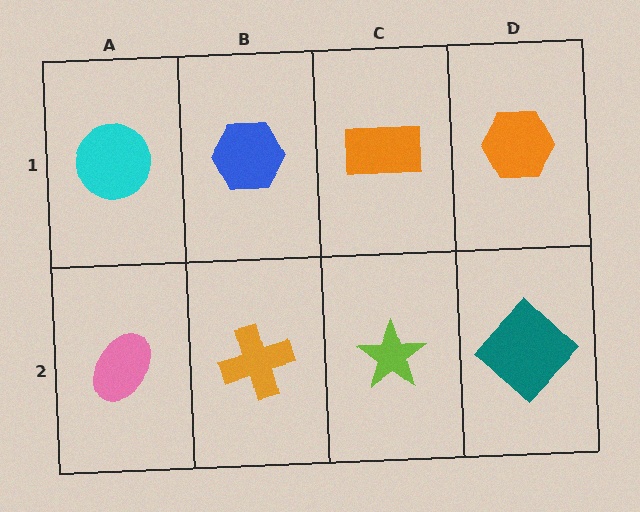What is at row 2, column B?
An orange cross.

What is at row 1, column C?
An orange rectangle.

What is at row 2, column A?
A pink ellipse.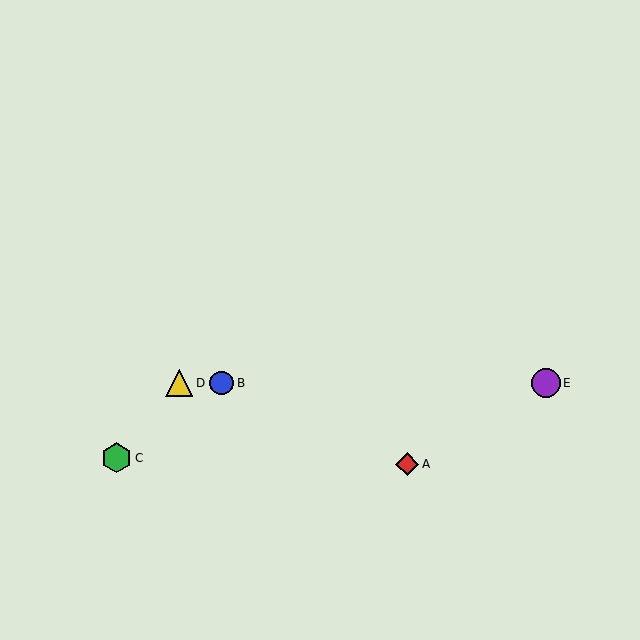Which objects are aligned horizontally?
Objects B, D, E are aligned horizontally.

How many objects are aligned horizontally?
3 objects (B, D, E) are aligned horizontally.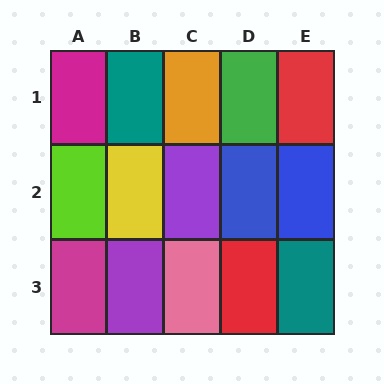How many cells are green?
1 cell is green.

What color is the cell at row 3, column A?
Magenta.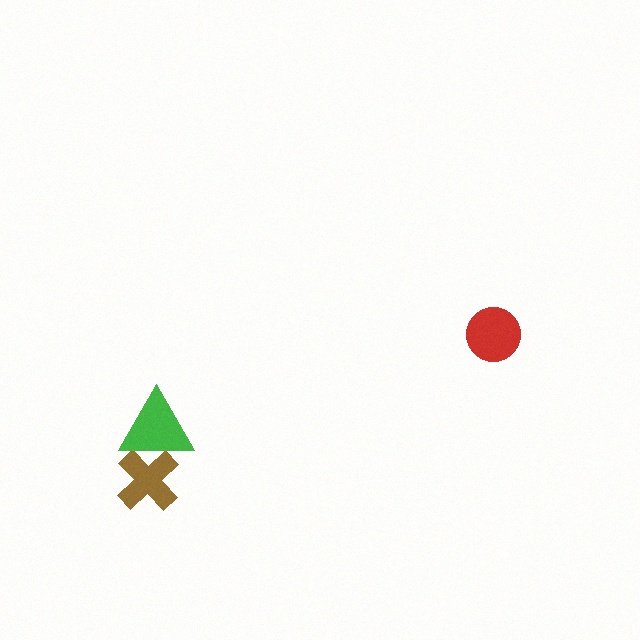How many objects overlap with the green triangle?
1 object overlaps with the green triangle.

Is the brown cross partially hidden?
Yes, it is partially covered by another shape.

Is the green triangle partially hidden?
No, no other shape covers it.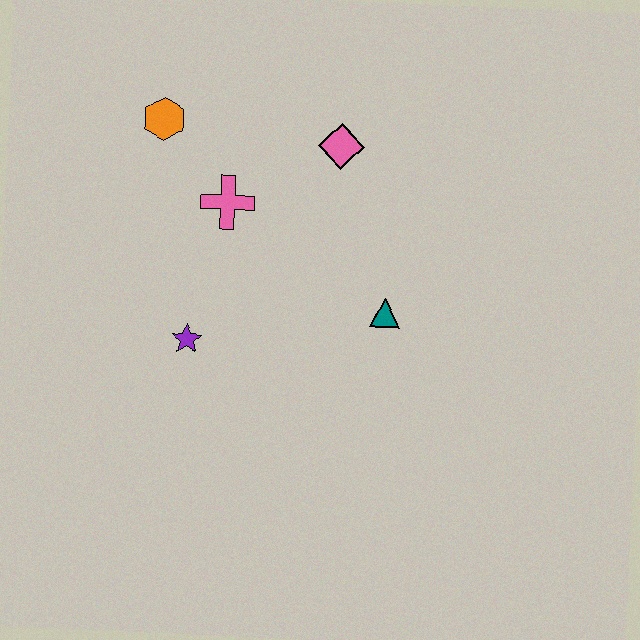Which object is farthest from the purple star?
The pink diamond is farthest from the purple star.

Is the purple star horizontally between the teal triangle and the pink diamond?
No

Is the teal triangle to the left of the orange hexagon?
No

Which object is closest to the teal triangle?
The pink diamond is closest to the teal triangle.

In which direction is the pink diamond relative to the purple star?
The pink diamond is above the purple star.